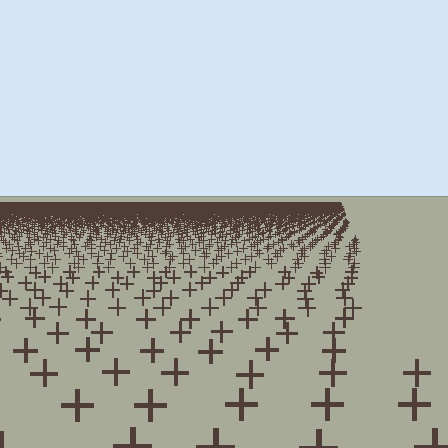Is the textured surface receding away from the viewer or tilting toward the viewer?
The surface is receding away from the viewer. Texture elements get smaller and denser toward the top.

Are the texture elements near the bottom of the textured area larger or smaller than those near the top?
Larger. Near the bottom, elements are closer to the viewer and appear at a bigger on-screen size.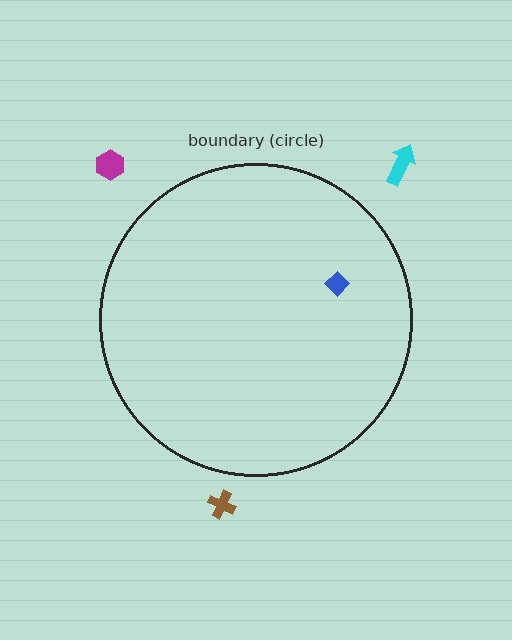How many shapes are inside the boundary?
1 inside, 3 outside.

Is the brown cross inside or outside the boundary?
Outside.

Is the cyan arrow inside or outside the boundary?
Outside.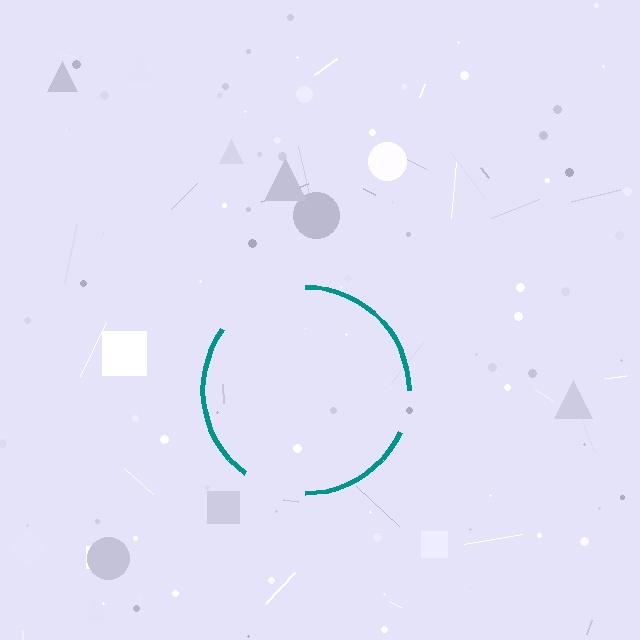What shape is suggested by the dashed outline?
The dashed outline suggests a circle.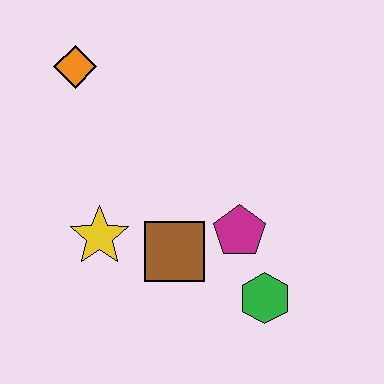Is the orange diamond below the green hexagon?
No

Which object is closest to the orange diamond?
The yellow star is closest to the orange diamond.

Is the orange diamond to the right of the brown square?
No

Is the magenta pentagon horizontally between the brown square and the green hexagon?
Yes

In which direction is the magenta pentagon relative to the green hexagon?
The magenta pentagon is above the green hexagon.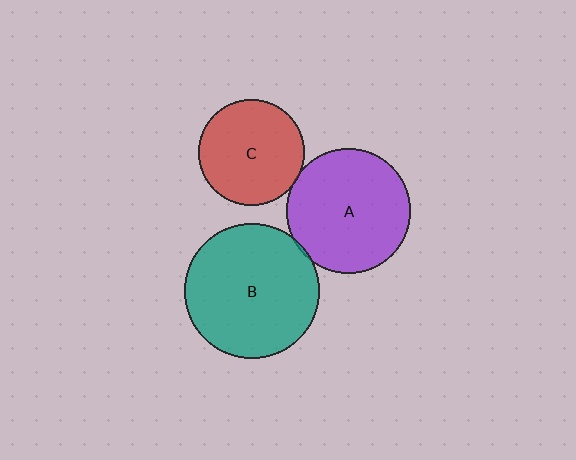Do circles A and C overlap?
Yes.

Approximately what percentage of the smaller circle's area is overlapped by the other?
Approximately 5%.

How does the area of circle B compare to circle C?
Approximately 1.6 times.